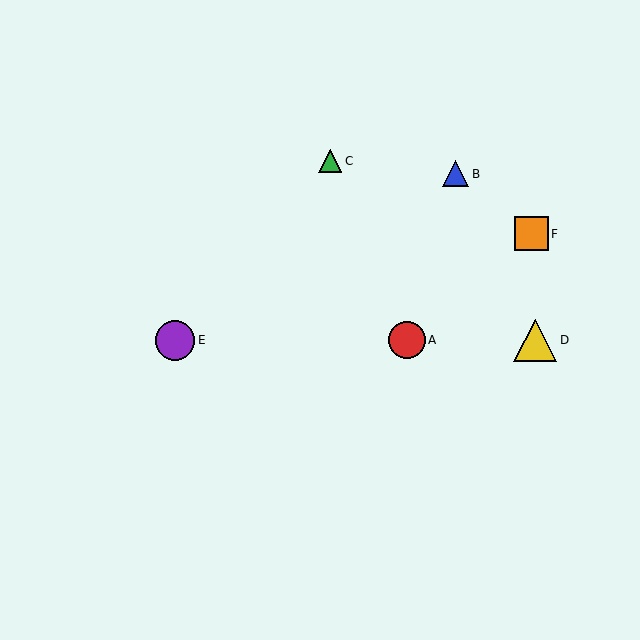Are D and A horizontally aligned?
Yes, both are at y≈340.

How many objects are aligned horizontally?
3 objects (A, D, E) are aligned horizontally.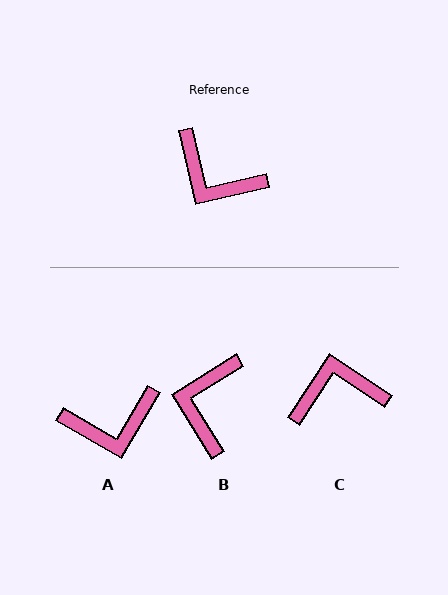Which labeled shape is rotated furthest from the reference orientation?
C, about 137 degrees away.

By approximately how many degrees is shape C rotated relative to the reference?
Approximately 137 degrees clockwise.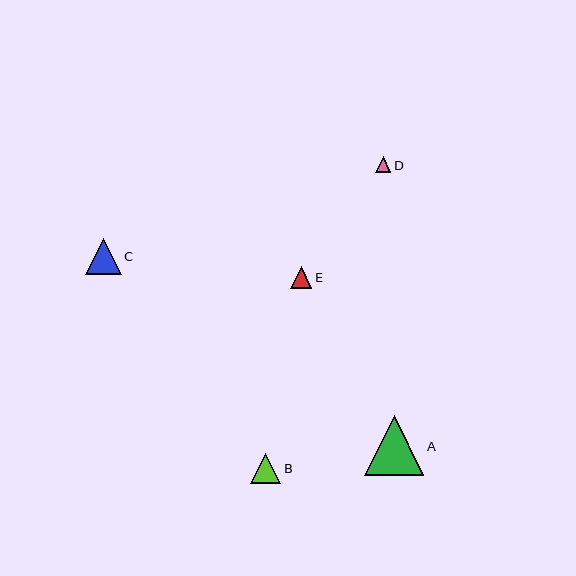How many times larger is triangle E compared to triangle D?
Triangle E is approximately 1.4 times the size of triangle D.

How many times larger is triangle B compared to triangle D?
Triangle B is approximately 1.9 times the size of triangle D.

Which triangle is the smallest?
Triangle D is the smallest with a size of approximately 16 pixels.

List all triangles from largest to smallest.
From largest to smallest: A, C, B, E, D.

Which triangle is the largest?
Triangle A is the largest with a size of approximately 59 pixels.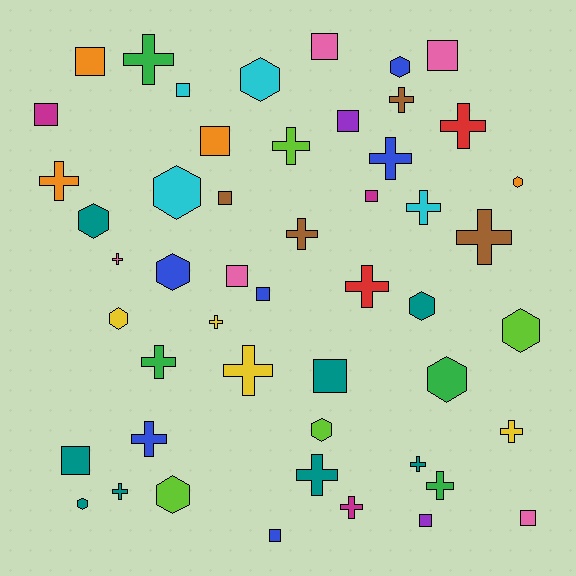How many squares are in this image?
There are 16 squares.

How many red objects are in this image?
There are 2 red objects.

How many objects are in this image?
There are 50 objects.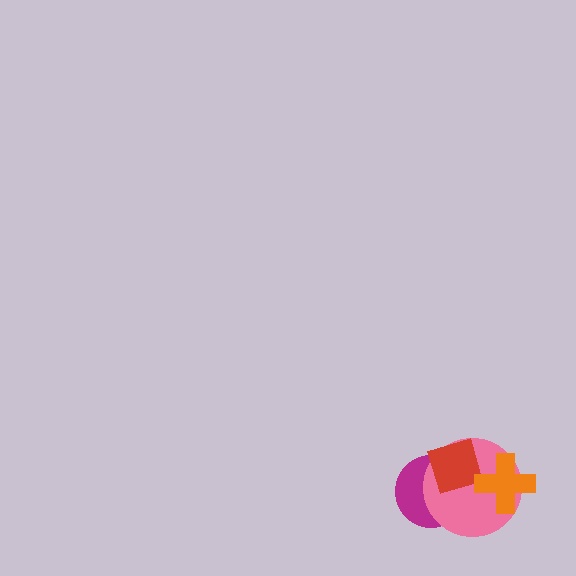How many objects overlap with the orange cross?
2 objects overlap with the orange cross.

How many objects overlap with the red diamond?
3 objects overlap with the red diamond.